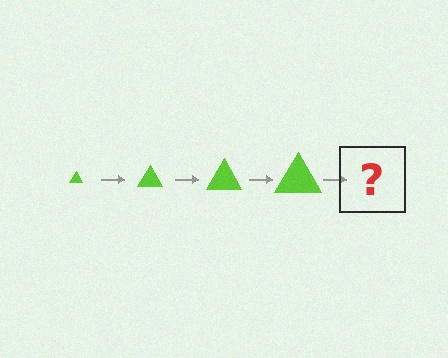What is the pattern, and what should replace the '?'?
The pattern is that the triangle gets progressively larger each step. The '?' should be a lime triangle, larger than the previous one.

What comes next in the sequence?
The next element should be a lime triangle, larger than the previous one.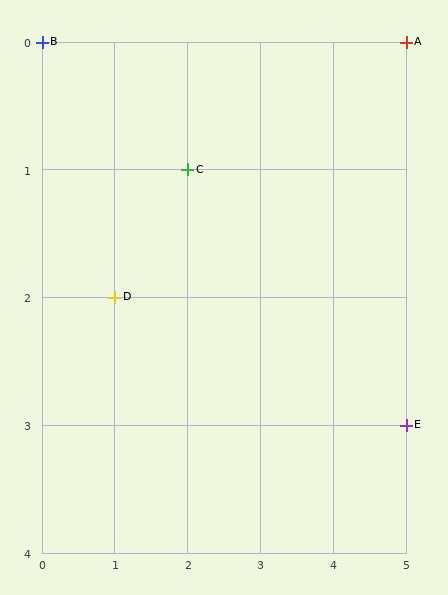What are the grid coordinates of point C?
Point C is at grid coordinates (2, 1).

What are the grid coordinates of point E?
Point E is at grid coordinates (5, 3).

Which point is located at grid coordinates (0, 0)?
Point B is at (0, 0).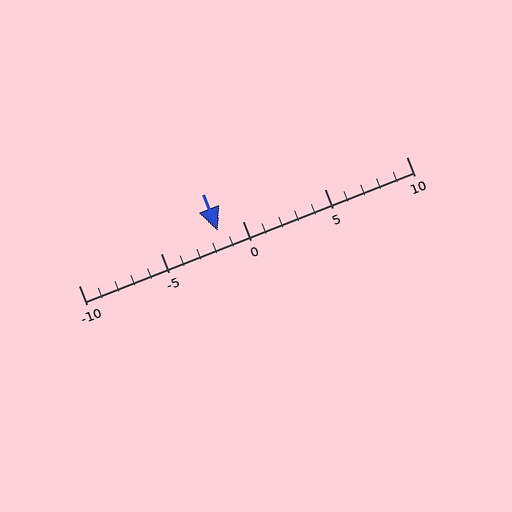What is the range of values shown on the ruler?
The ruler shows values from -10 to 10.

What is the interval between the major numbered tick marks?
The major tick marks are spaced 5 units apart.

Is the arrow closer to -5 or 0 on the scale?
The arrow is closer to 0.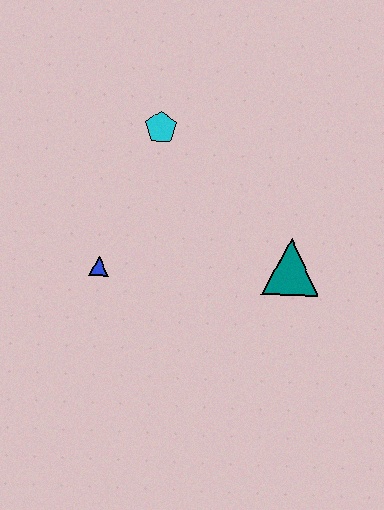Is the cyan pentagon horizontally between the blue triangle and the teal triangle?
Yes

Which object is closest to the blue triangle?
The cyan pentagon is closest to the blue triangle.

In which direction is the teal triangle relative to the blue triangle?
The teal triangle is to the right of the blue triangle.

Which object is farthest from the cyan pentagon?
The teal triangle is farthest from the cyan pentagon.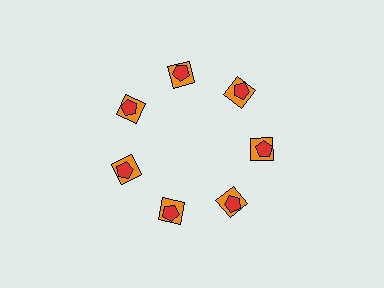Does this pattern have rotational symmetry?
Yes, this pattern has 7-fold rotational symmetry. It looks the same after rotating 51 degrees around the center.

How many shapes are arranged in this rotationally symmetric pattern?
There are 14 shapes, arranged in 7 groups of 2.